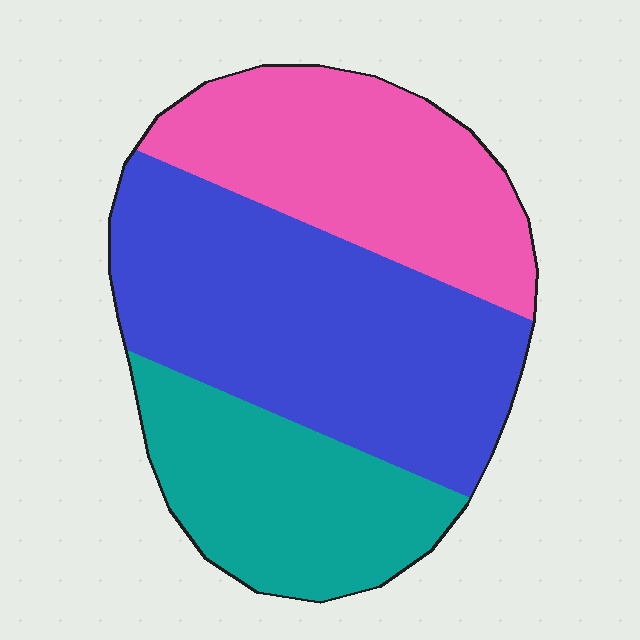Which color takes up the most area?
Blue, at roughly 45%.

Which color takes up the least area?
Teal, at roughly 25%.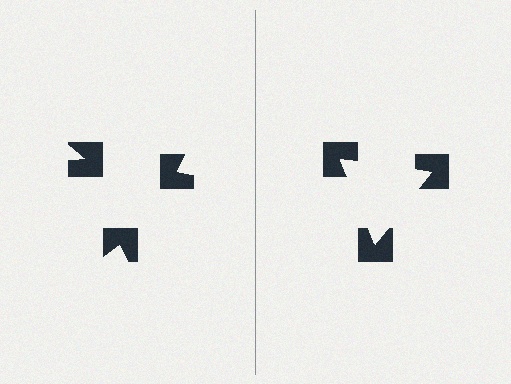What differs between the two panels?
The notched squares are positioned identically on both sides; only the wedge orientations differ. On the right they align to a triangle; on the left they are misaligned.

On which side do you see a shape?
An illusory triangle appears on the right side. On the left side the wedge cuts are rotated, so no coherent shape forms.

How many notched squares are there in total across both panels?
6 — 3 on each side.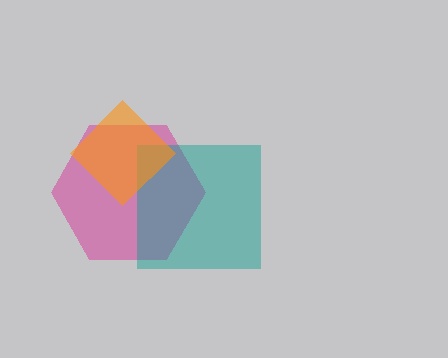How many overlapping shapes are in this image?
There are 3 overlapping shapes in the image.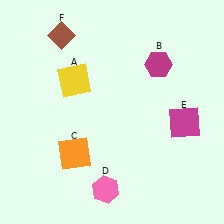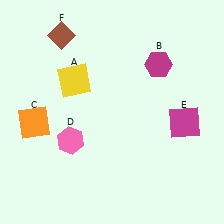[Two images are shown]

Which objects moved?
The objects that moved are: the orange square (C), the pink hexagon (D).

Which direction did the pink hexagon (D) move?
The pink hexagon (D) moved up.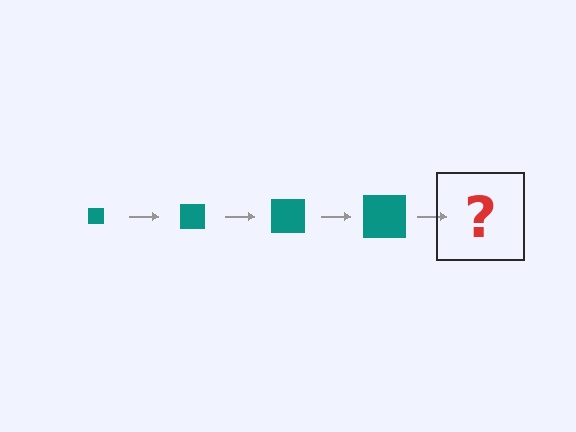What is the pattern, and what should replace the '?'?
The pattern is that the square gets progressively larger each step. The '?' should be a teal square, larger than the previous one.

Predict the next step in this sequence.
The next step is a teal square, larger than the previous one.